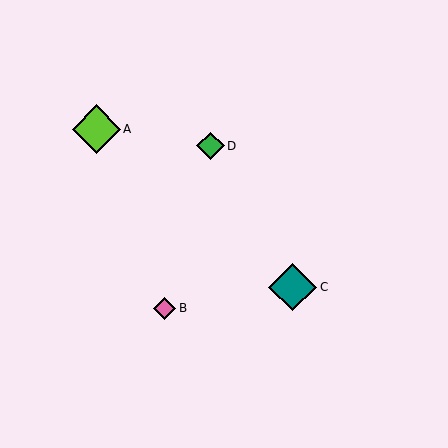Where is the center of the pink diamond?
The center of the pink diamond is at (165, 308).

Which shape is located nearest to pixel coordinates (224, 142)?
The green diamond (labeled D) at (210, 146) is nearest to that location.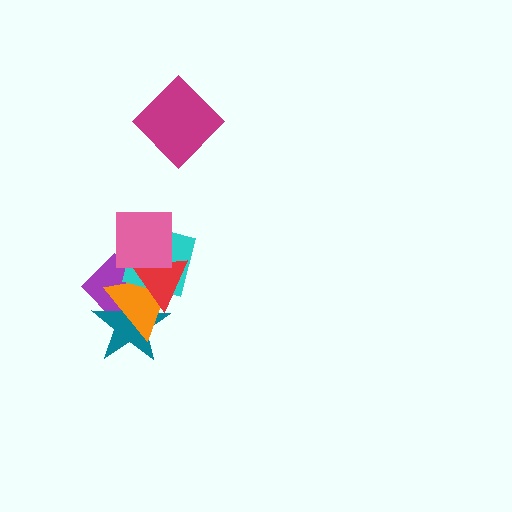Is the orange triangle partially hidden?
Yes, it is partially covered by another shape.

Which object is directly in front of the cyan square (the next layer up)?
The red triangle is directly in front of the cyan square.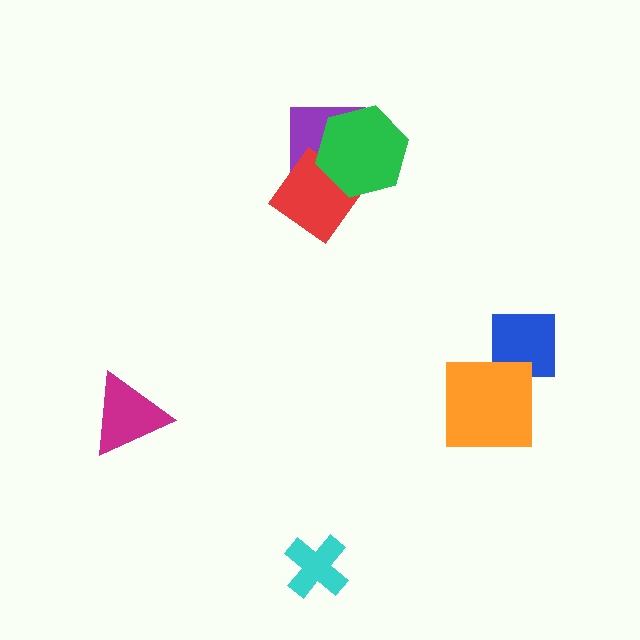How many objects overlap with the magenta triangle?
0 objects overlap with the magenta triangle.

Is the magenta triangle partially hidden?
No, no other shape covers it.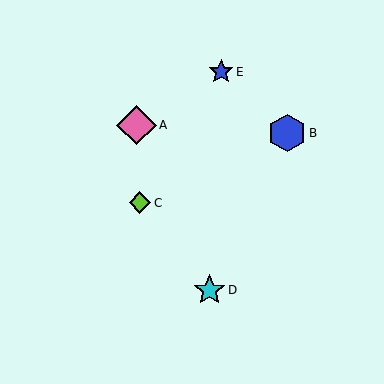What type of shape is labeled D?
Shape D is a cyan star.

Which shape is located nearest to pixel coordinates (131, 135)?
The pink diamond (labeled A) at (136, 125) is nearest to that location.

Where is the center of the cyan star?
The center of the cyan star is at (210, 290).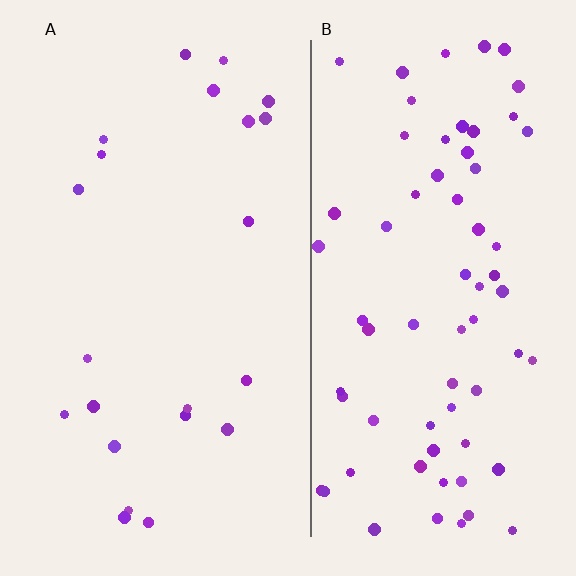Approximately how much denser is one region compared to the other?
Approximately 3.2× — region B over region A.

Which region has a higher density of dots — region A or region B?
B (the right).